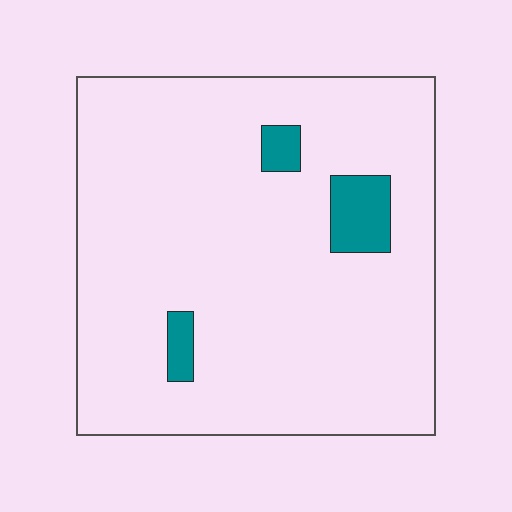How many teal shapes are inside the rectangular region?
3.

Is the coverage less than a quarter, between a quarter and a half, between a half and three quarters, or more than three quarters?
Less than a quarter.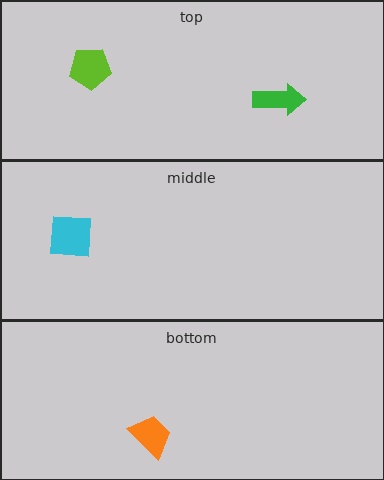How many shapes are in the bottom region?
1.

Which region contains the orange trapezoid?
The bottom region.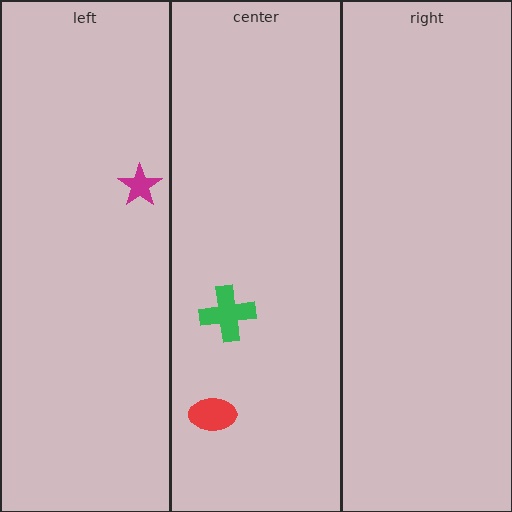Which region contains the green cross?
The center region.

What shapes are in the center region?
The green cross, the red ellipse.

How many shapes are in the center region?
2.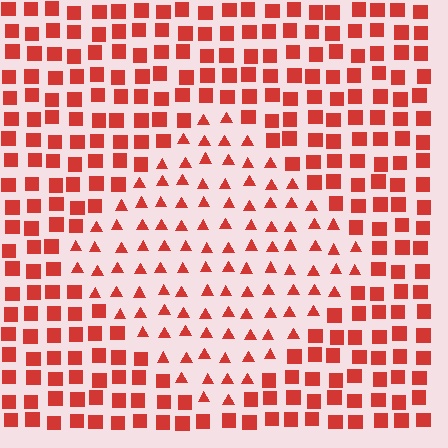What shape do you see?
I see a diamond.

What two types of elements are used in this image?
The image uses triangles inside the diamond region and squares outside it.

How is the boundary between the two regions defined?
The boundary is defined by a change in element shape: triangles inside vs. squares outside. All elements share the same color and spacing.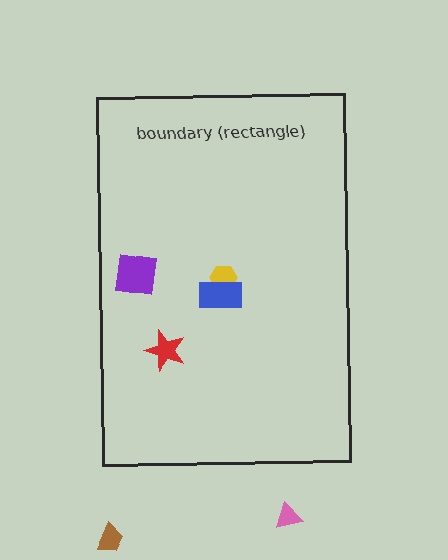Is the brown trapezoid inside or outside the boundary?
Outside.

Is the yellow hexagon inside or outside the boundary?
Inside.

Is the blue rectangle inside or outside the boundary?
Inside.